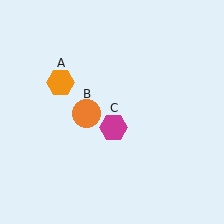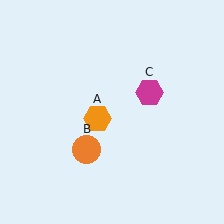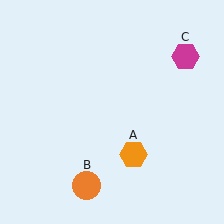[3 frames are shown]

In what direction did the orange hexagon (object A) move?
The orange hexagon (object A) moved down and to the right.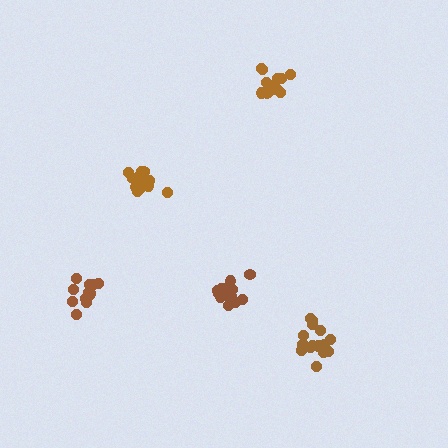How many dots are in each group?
Group 1: 12 dots, Group 2: 17 dots, Group 3: 13 dots, Group 4: 14 dots, Group 5: 16 dots (72 total).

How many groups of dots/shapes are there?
There are 5 groups.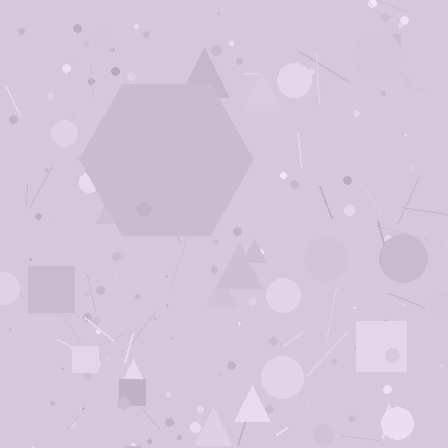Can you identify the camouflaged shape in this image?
The camouflaged shape is a hexagon.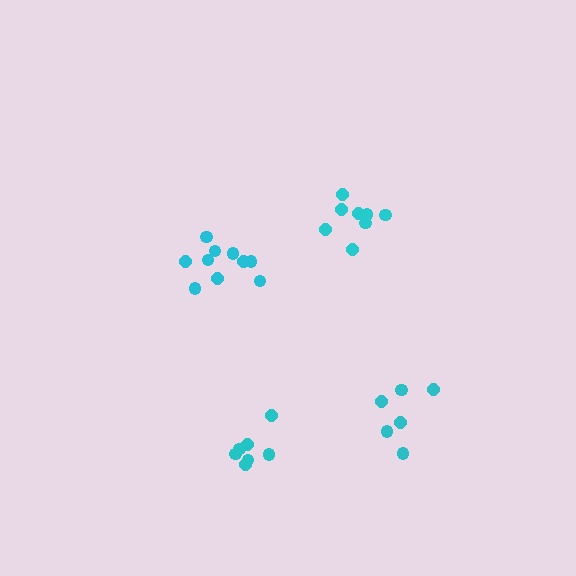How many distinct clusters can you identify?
There are 4 distinct clusters.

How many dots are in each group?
Group 1: 7 dots, Group 2: 8 dots, Group 3: 6 dots, Group 4: 10 dots (31 total).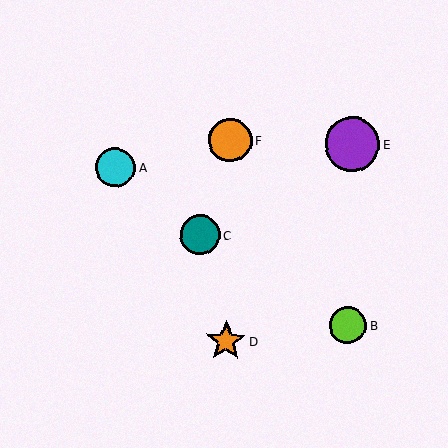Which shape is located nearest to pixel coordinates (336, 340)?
The lime circle (labeled B) at (348, 325) is nearest to that location.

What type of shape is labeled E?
Shape E is a purple circle.